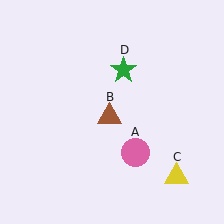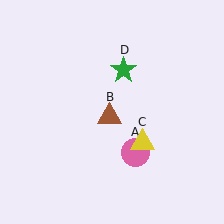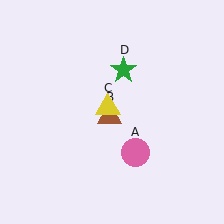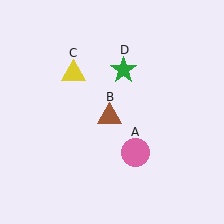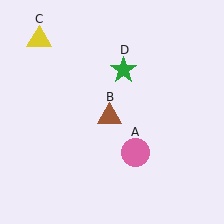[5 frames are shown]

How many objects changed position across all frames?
1 object changed position: yellow triangle (object C).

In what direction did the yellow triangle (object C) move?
The yellow triangle (object C) moved up and to the left.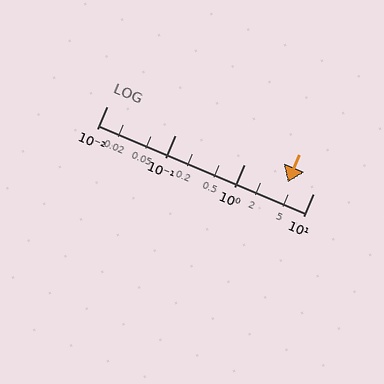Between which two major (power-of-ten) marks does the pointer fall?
The pointer is between 1 and 10.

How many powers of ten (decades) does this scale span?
The scale spans 3 decades, from 0.01 to 10.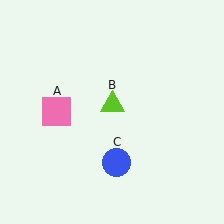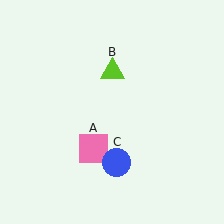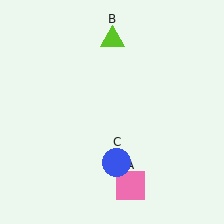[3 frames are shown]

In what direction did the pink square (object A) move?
The pink square (object A) moved down and to the right.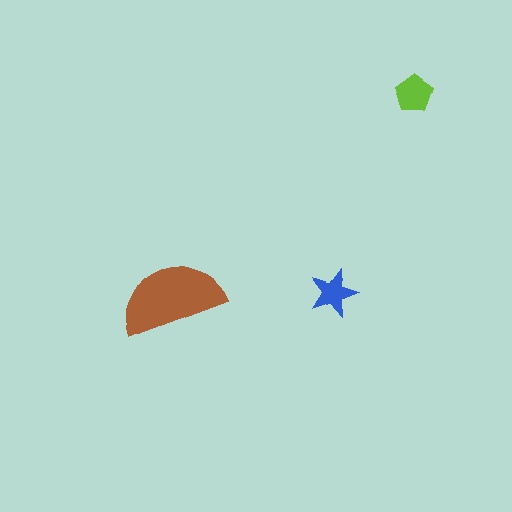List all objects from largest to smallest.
The brown semicircle, the lime pentagon, the blue star.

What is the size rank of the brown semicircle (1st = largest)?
1st.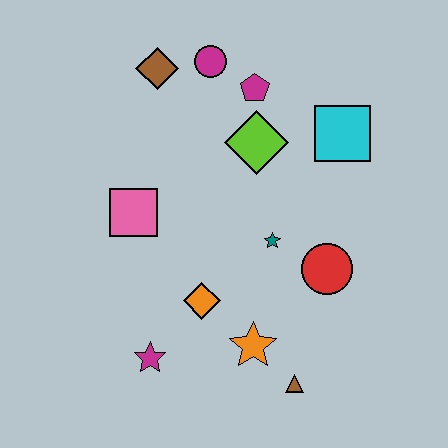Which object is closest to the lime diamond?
The magenta pentagon is closest to the lime diamond.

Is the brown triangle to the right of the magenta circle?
Yes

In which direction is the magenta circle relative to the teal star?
The magenta circle is above the teal star.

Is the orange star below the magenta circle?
Yes